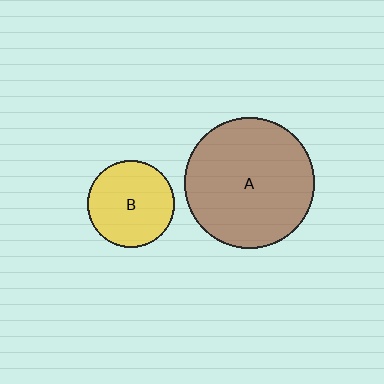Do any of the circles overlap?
No, none of the circles overlap.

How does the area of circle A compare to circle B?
Approximately 2.3 times.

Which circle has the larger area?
Circle A (brown).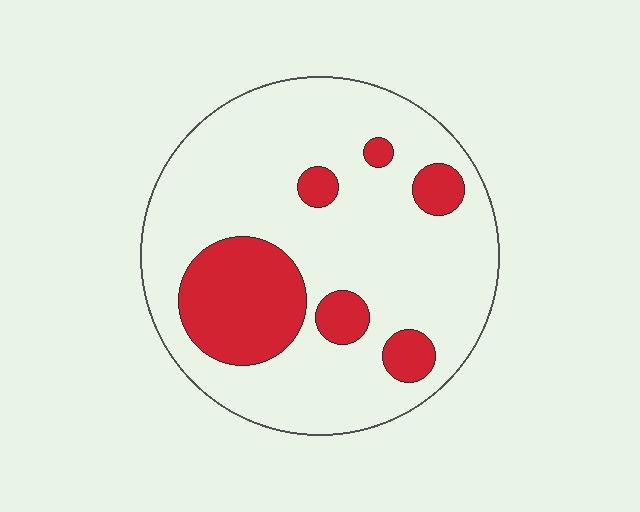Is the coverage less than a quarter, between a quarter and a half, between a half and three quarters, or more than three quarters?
Less than a quarter.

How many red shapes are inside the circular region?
6.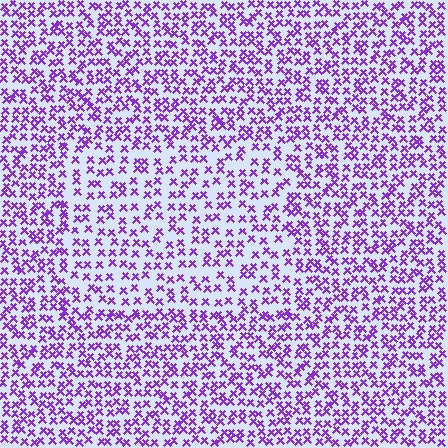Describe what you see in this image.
The image contains small purple elements arranged at two different densities. A rectangle-shaped region is visible where the elements are less densely packed than the surrounding area.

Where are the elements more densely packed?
The elements are more densely packed outside the rectangle boundary.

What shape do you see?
I see a rectangle.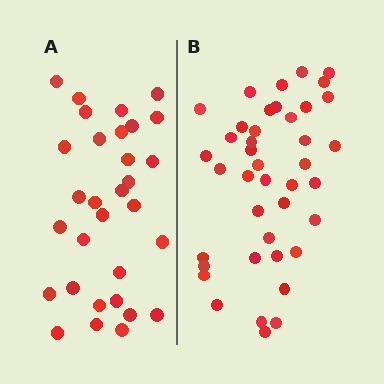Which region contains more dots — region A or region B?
Region B (the right region) has more dots.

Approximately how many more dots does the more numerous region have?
Region B has roughly 10 or so more dots than region A.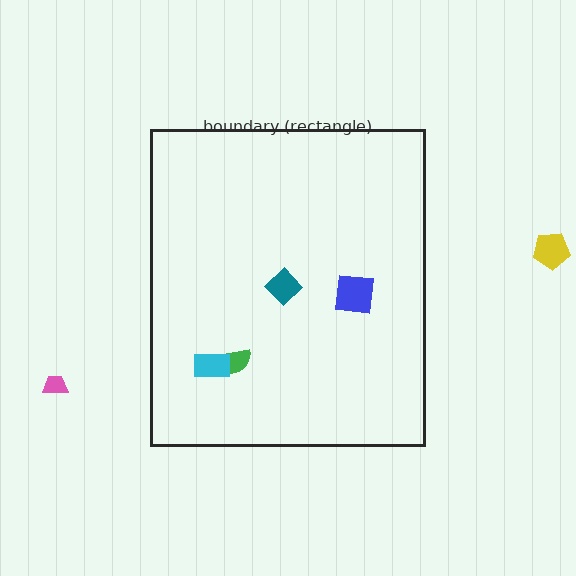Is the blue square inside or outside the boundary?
Inside.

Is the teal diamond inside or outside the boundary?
Inside.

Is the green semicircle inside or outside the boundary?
Inside.